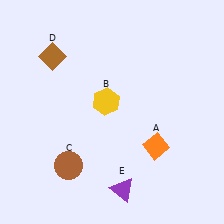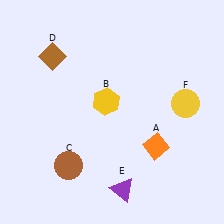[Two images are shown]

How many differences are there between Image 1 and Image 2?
There is 1 difference between the two images.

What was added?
A yellow circle (F) was added in Image 2.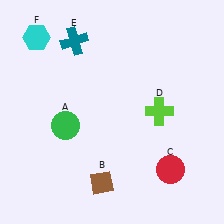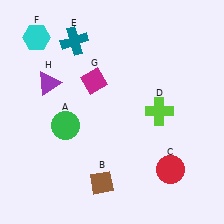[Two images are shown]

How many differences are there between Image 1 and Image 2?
There are 2 differences between the two images.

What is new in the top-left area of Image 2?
A purple triangle (H) was added in the top-left area of Image 2.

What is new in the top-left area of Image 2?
A magenta diamond (G) was added in the top-left area of Image 2.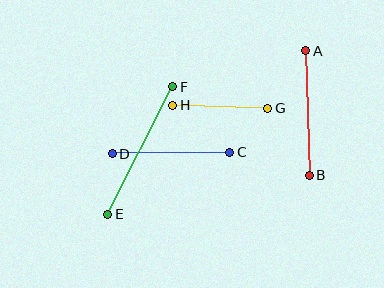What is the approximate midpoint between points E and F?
The midpoint is at approximately (140, 151) pixels.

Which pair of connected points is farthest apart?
Points E and F are farthest apart.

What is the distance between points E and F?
The distance is approximately 143 pixels.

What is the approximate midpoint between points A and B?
The midpoint is at approximately (308, 113) pixels.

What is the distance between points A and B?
The distance is approximately 124 pixels.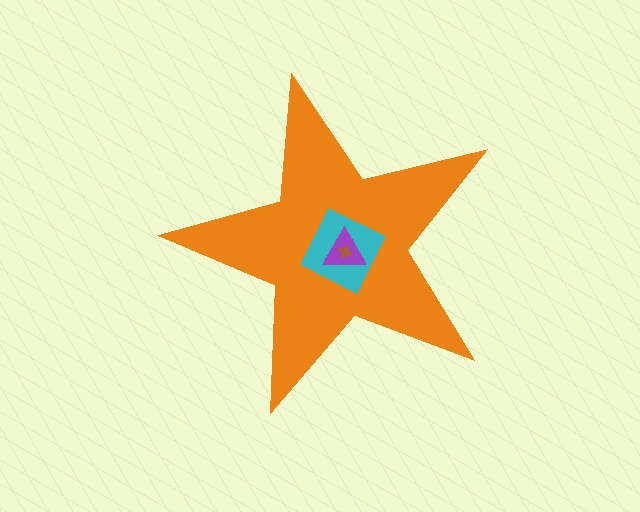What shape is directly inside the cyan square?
The purple triangle.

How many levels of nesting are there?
4.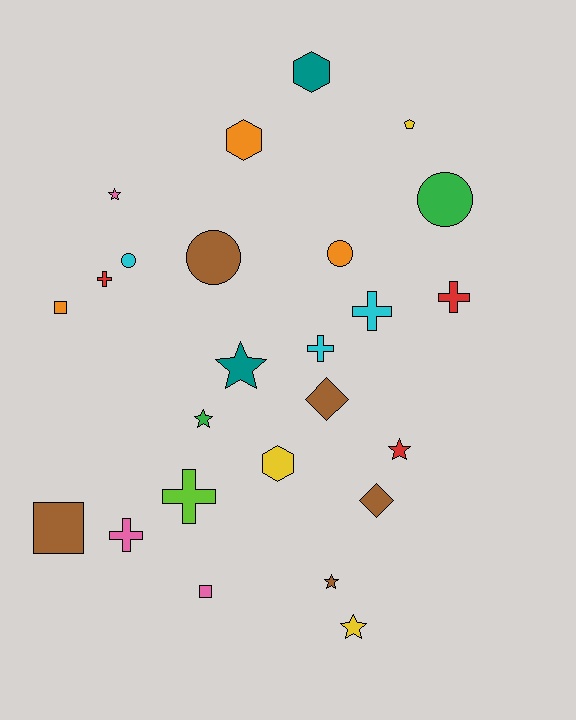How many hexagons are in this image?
There are 3 hexagons.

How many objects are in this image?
There are 25 objects.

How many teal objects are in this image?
There are 2 teal objects.